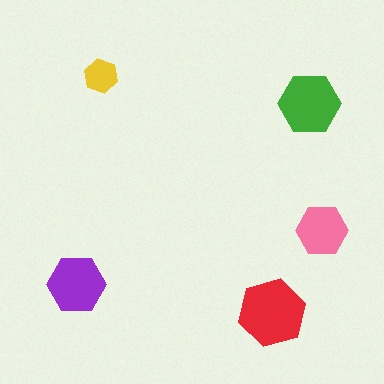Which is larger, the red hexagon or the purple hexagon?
The red one.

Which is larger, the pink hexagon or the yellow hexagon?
The pink one.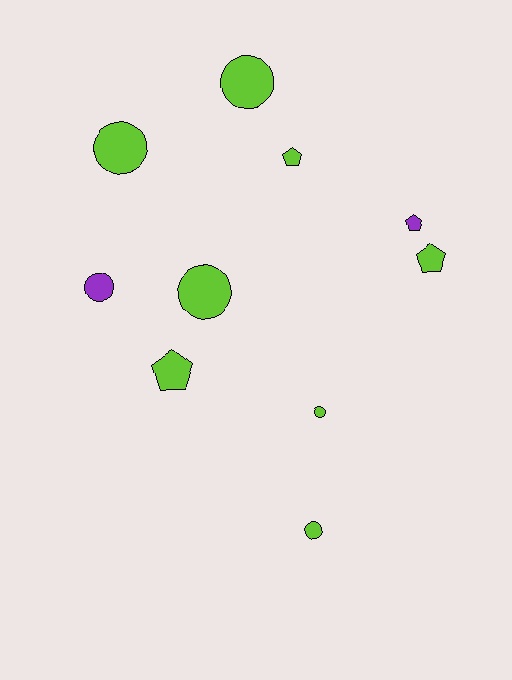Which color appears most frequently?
Lime, with 8 objects.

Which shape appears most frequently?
Circle, with 6 objects.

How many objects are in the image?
There are 10 objects.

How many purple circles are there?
There is 1 purple circle.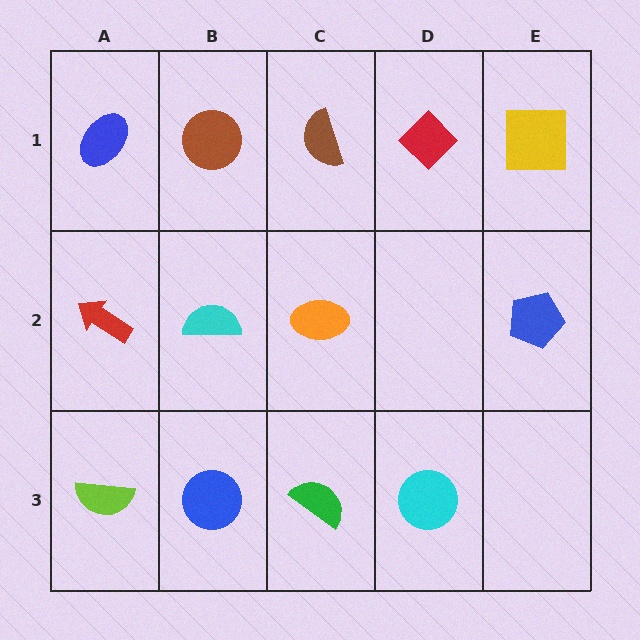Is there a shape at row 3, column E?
No, that cell is empty.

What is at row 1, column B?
A brown circle.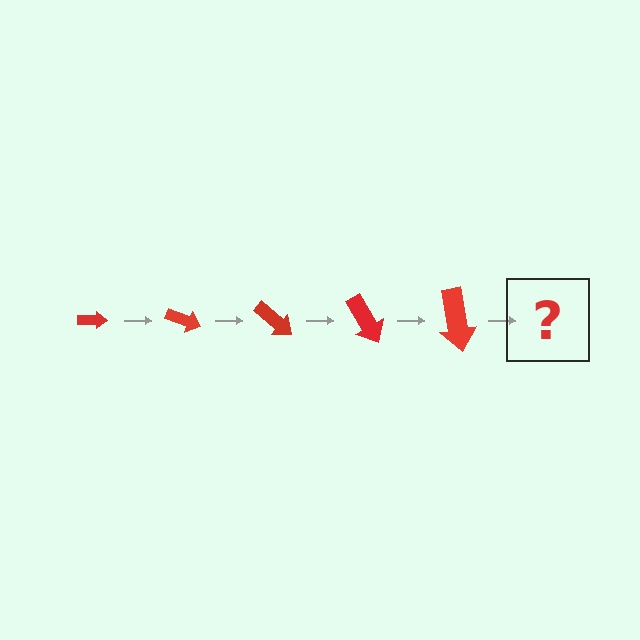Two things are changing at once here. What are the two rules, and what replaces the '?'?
The two rules are that the arrow grows larger each step and it rotates 20 degrees each step. The '?' should be an arrow, larger than the previous one and rotated 100 degrees from the start.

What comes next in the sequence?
The next element should be an arrow, larger than the previous one and rotated 100 degrees from the start.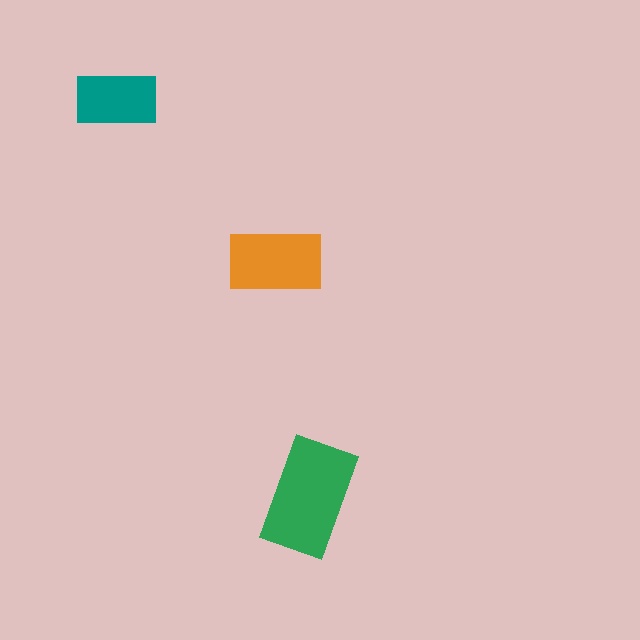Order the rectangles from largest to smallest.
the green one, the orange one, the teal one.